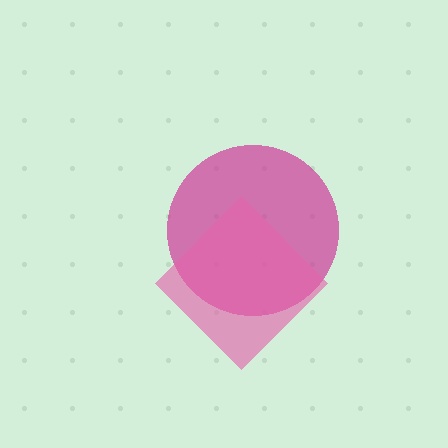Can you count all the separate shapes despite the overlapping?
Yes, there are 2 separate shapes.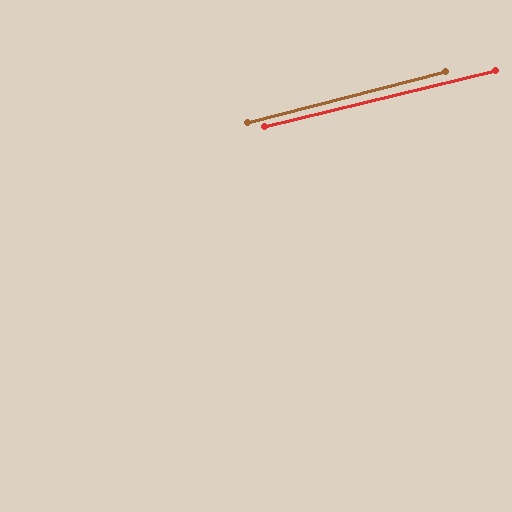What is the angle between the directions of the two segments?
Approximately 1 degree.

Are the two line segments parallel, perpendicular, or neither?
Parallel — their directions differ by only 0.9°.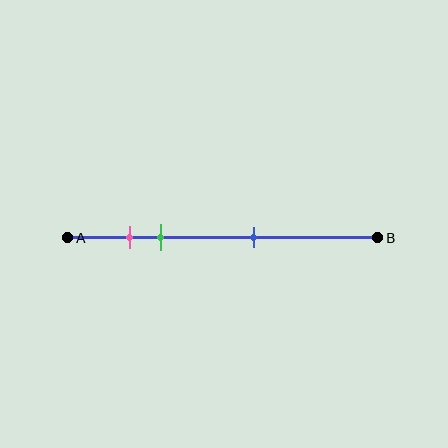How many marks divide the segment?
There are 3 marks dividing the segment.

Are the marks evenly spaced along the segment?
No, the marks are not evenly spaced.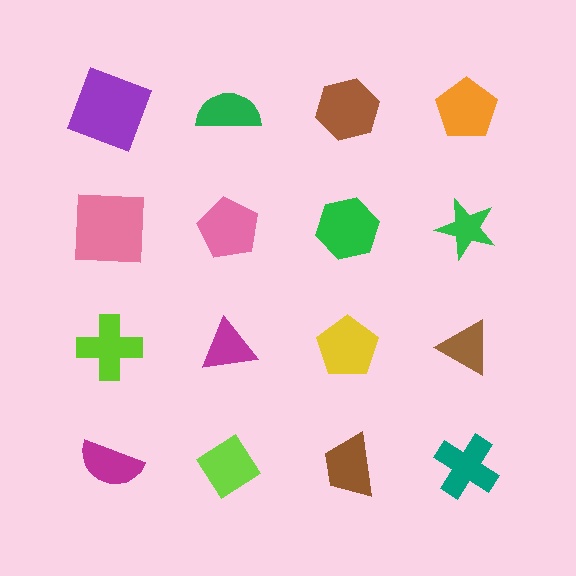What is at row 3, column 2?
A magenta triangle.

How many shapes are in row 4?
4 shapes.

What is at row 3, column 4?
A brown triangle.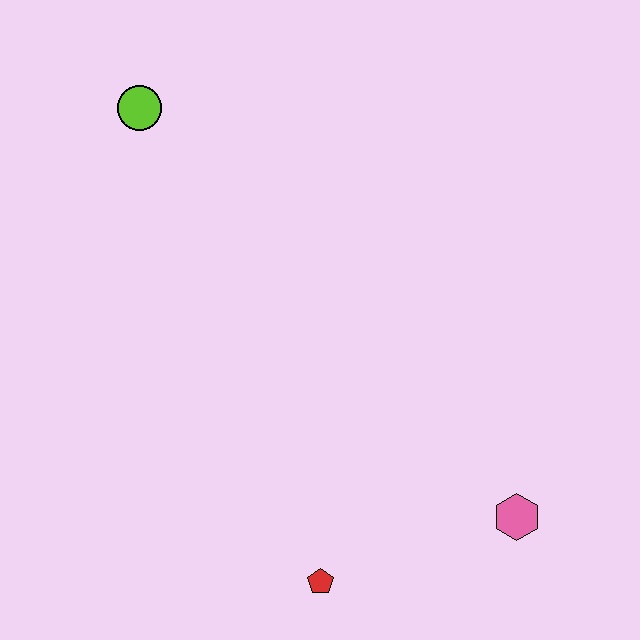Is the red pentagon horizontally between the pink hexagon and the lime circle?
Yes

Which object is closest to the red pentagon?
The pink hexagon is closest to the red pentagon.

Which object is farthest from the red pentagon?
The lime circle is farthest from the red pentagon.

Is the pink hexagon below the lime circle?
Yes